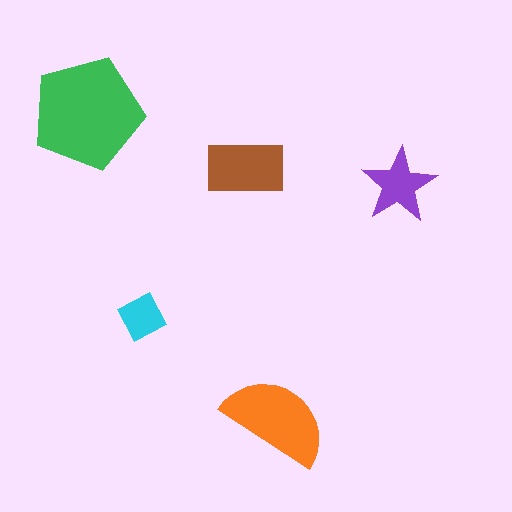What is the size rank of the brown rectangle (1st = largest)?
3rd.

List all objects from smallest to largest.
The cyan diamond, the purple star, the brown rectangle, the orange semicircle, the green pentagon.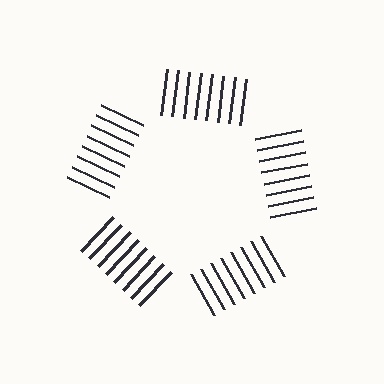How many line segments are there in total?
40 — 8 along each of the 5 edges.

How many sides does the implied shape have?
5 sides — the line-ends trace a pentagon.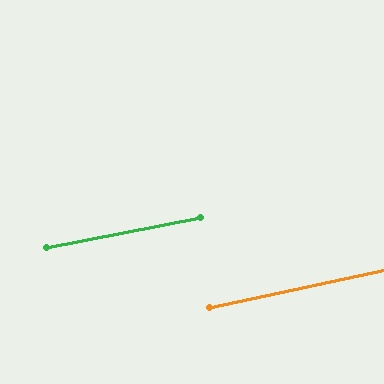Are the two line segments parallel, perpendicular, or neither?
Parallel — their directions differ by only 0.8°.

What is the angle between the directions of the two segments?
Approximately 1 degree.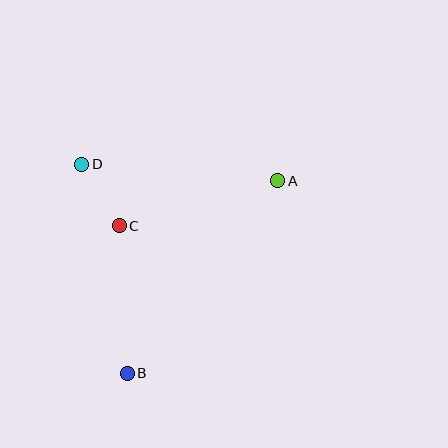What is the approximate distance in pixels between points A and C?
The distance between A and C is approximately 165 pixels.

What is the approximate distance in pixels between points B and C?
The distance between B and C is approximately 148 pixels.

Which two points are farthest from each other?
Points A and B are farthest from each other.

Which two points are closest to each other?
Points C and D are closest to each other.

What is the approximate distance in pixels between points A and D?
The distance between A and D is approximately 197 pixels.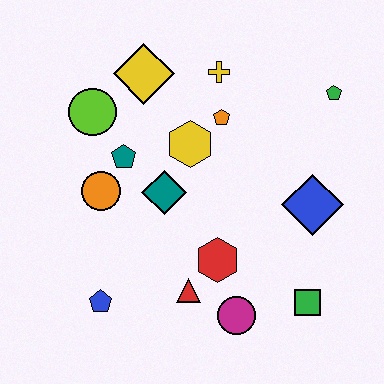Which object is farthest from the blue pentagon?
The green pentagon is farthest from the blue pentagon.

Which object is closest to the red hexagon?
The red triangle is closest to the red hexagon.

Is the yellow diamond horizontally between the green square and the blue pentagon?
Yes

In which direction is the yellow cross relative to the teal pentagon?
The yellow cross is to the right of the teal pentagon.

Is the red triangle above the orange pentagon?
No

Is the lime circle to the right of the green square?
No